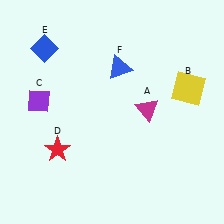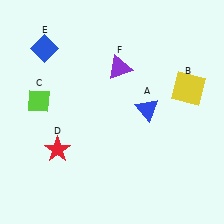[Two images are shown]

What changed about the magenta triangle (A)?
In Image 1, A is magenta. In Image 2, it changed to blue.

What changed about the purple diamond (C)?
In Image 1, C is purple. In Image 2, it changed to lime.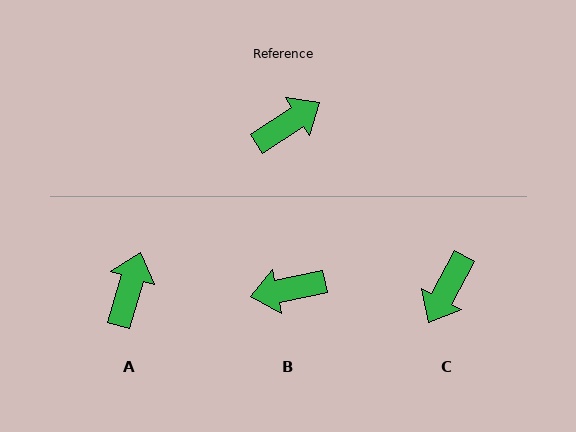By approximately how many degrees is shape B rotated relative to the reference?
Approximately 158 degrees counter-clockwise.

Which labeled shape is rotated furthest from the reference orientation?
B, about 158 degrees away.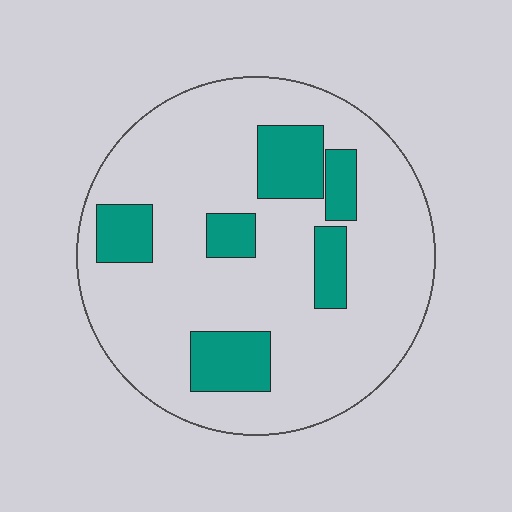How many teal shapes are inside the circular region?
6.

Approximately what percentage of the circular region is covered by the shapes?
Approximately 20%.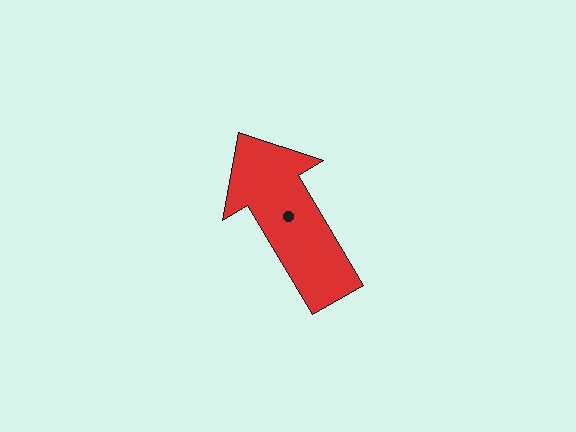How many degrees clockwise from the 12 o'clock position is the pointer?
Approximately 329 degrees.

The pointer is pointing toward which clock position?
Roughly 11 o'clock.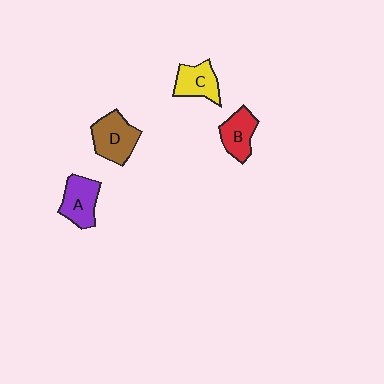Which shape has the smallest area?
Shape C (yellow).